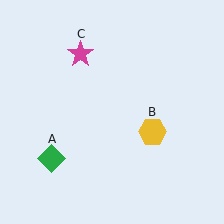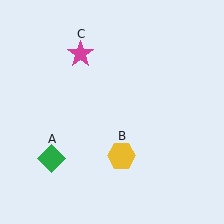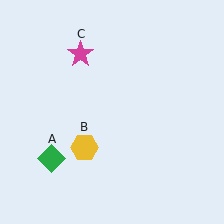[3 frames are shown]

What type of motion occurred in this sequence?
The yellow hexagon (object B) rotated clockwise around the center of the scene.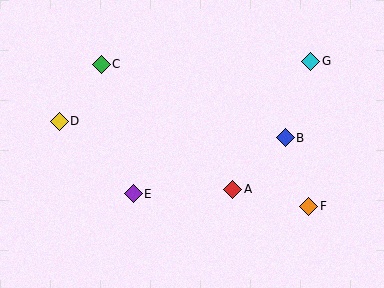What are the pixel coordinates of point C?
Point C is at (101, 64).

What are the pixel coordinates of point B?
Point B is at (285, 138).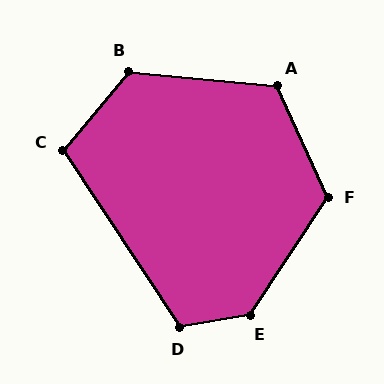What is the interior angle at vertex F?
Approximately 122 degrees (obtuse).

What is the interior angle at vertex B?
Approximately 125 degrees (obtuse).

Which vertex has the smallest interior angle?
C, at approximately 106 degrees.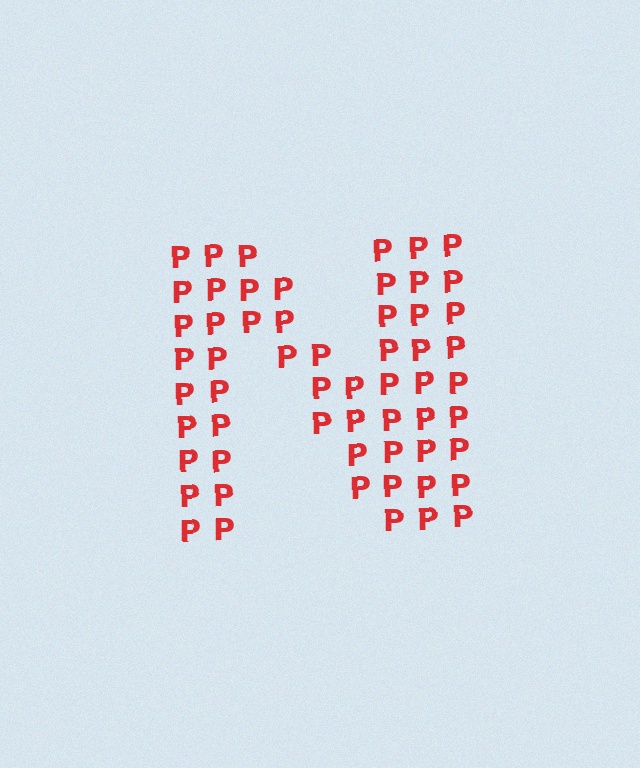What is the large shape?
The large shape is the letter N.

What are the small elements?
The small elements are letter P's.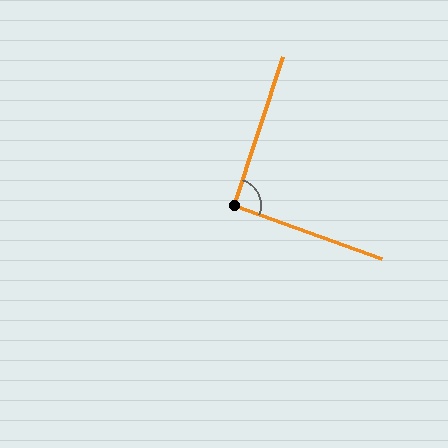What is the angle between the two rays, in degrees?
Approximately 92 degrees.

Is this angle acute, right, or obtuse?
It is approximately a right angle.